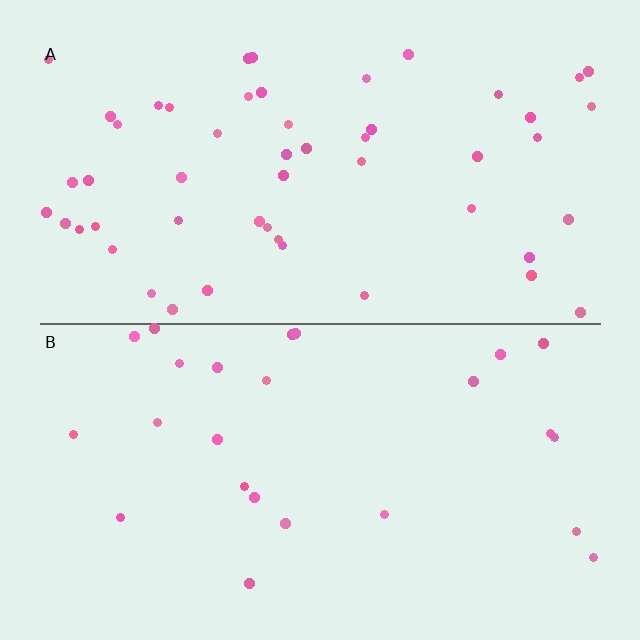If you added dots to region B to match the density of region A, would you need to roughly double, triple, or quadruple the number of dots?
Approximately double.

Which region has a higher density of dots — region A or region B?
A (the top).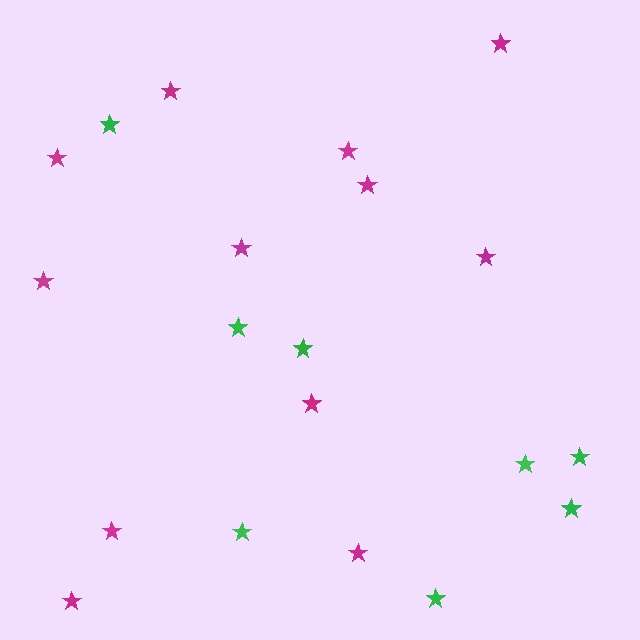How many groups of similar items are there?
There are 2 groups: one group of green stars (8) and one group of magenta stars (12).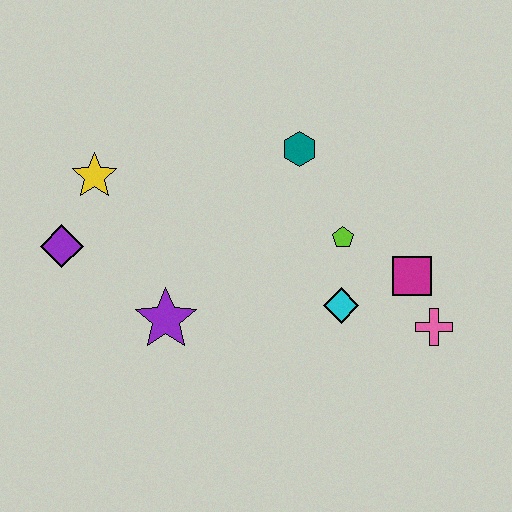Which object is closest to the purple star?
The purple diamond is closest to the purple star.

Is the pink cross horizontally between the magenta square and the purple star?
No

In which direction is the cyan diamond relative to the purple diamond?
The cyan diamond is to the right of the purple diamond.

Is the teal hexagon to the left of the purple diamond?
No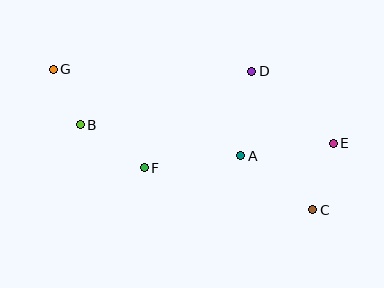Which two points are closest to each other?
Points B and G are closest to each other.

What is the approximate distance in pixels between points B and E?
The distance between B and E is approximately 254 pixels.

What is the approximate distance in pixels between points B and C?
The distance between B and C is approximately 248 pixels.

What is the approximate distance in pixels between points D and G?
The distance between D and G is approximately 199 pixels.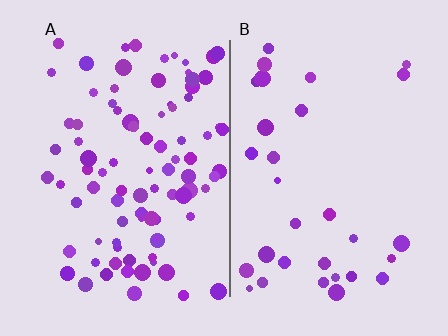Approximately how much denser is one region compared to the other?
Approximately 2.9× — region A over region B.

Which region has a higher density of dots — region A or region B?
A (the left).